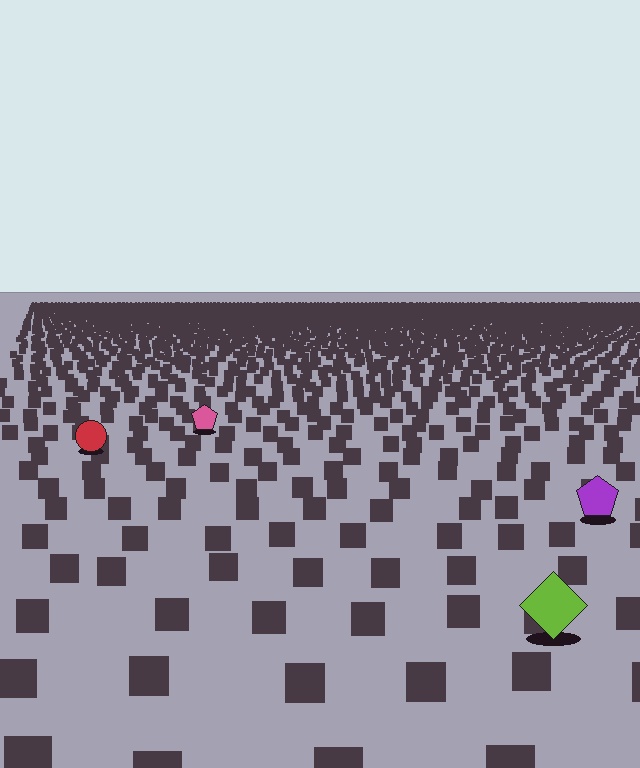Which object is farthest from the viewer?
The pink pentagon is farthest from the viewer. It appears smaller and the ground texture around it is denser.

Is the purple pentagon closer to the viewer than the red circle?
Yes. The purple pentagon is closer — you can tell from the texture gradient: the ground texture is coarser near it.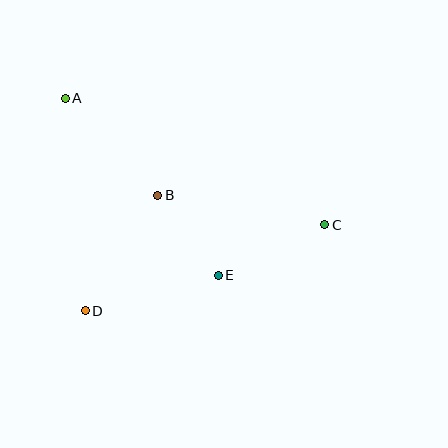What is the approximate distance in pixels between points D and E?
The distance between D and E is approximately 138 pixels.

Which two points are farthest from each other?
Points A and C are farthest from each other.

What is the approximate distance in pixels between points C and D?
The distance between C and D is approximately 255 pixels.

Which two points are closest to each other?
Points B and E are closest to each other.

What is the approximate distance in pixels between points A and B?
The distance between A and B is approximately 134 pixels.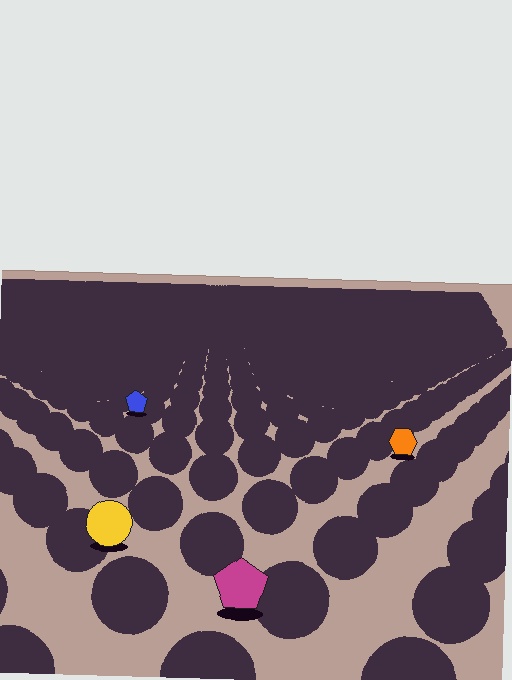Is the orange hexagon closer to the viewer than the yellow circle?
No. The yellow circle is closer — you can tell from the texture gradient: the ground texture is coarser near it.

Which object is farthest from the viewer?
The blue pentagon is farthest from the viewer. It appears smaller and the ground texture around it is denser.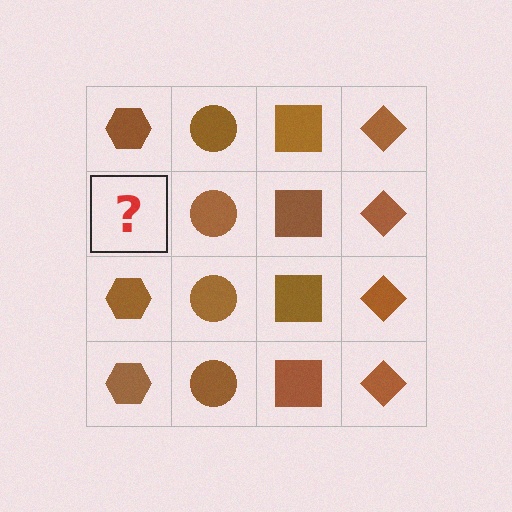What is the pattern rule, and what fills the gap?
The rule is that each column has a consistent shape. The gap should be filled with a brown hexagon.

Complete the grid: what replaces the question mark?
The question mark should be replaced with a brown hexagon.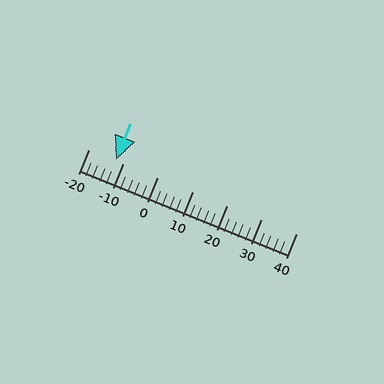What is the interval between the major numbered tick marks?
The major tick marks are spaced 10 units apart.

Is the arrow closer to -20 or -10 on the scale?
The arrow is closer to -10.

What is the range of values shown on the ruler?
The ruler shows values from -20 to 40.